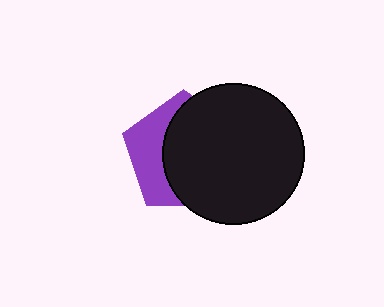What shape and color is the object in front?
The object in front is a black circle.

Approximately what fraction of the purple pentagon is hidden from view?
Roughly 65% of the purple pentagon is hidden behind the black circle.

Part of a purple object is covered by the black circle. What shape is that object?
It is a pentagon.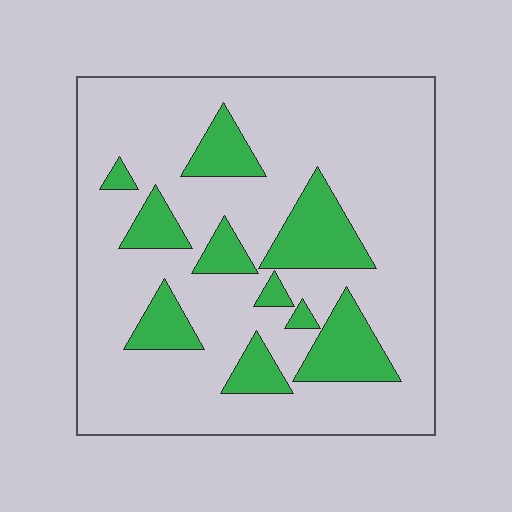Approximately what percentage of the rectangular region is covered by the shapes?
Approximately 20%.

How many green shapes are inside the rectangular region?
10.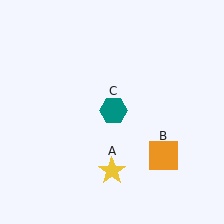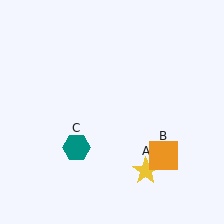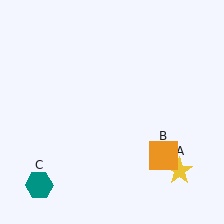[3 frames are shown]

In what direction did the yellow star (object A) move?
The yellow star (object A) moved right.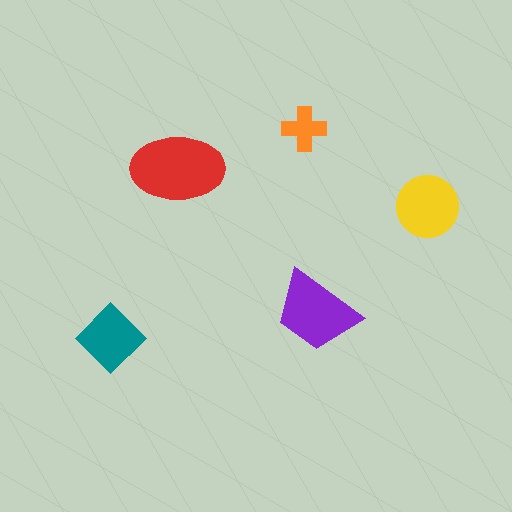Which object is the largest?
The red ellipse.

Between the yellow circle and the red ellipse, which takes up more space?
The red ellipse.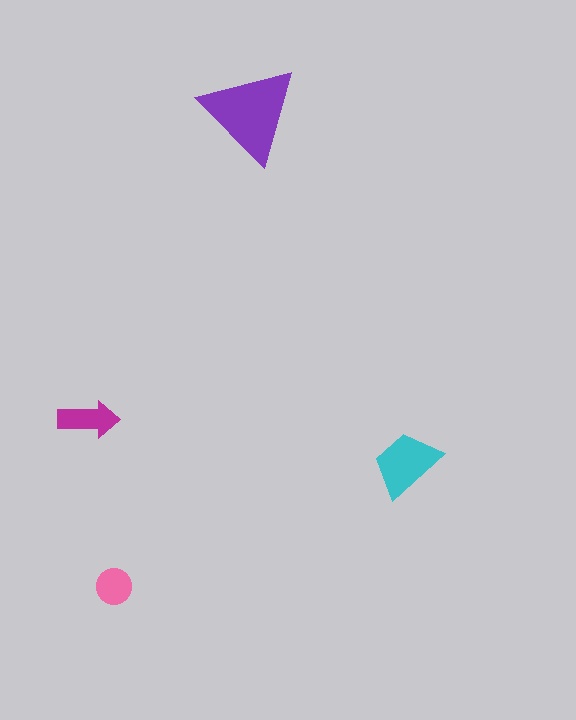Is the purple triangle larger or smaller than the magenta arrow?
Larger.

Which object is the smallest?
The pink circle.